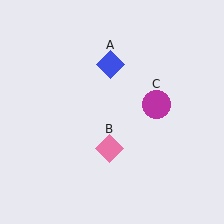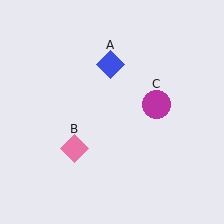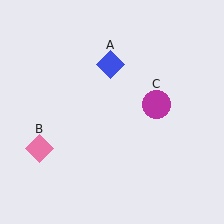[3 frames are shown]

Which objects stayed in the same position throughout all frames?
Blue diamond (object A) and magenta circle (object C) remained stationary.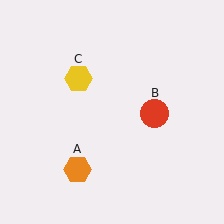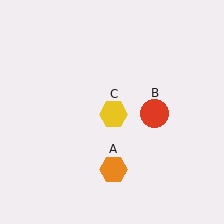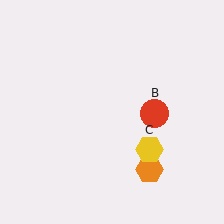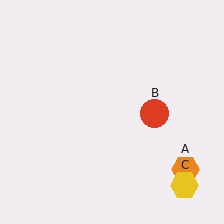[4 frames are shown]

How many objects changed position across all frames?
2 objects changed position: orange hexagon (object A), yellow hexagon (object C).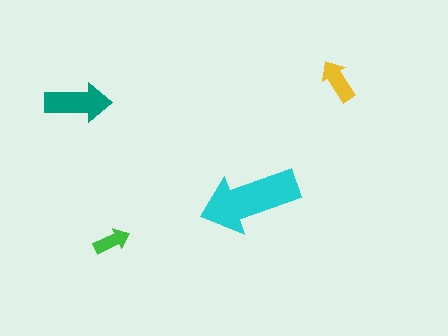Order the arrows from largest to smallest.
the cyan one, the teal one, the yellow one, the green one.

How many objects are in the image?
There are 4 objects in the image.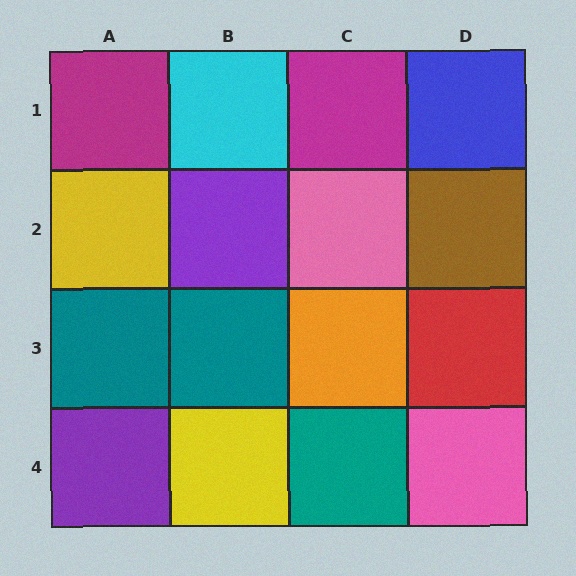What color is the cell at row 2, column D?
Brown.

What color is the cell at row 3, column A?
Teal.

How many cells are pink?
2 cells are pink.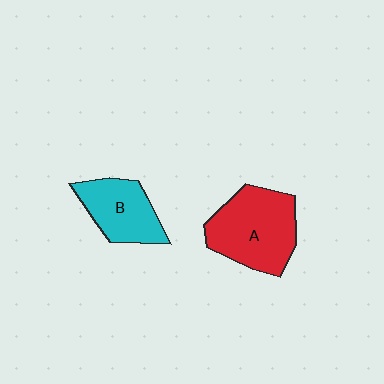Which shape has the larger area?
Shape A (red).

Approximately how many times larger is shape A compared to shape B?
Approximately 1.5 times.